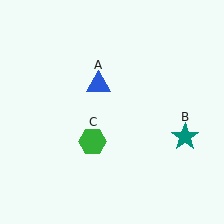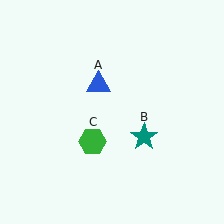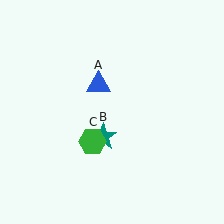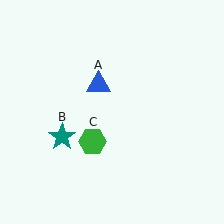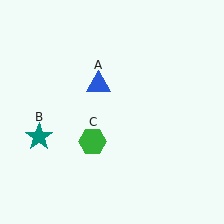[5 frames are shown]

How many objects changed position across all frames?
1 object changed position: teal star (object B).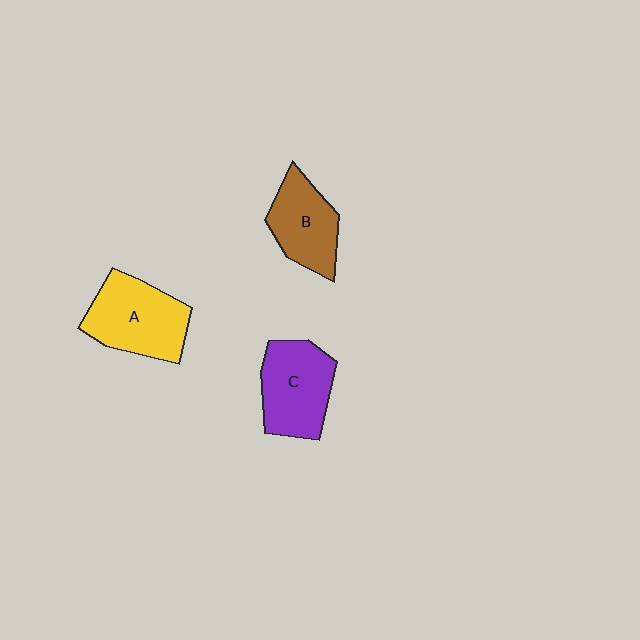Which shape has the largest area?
Shape A (yellow).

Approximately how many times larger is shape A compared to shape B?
Approximately 1.3 times.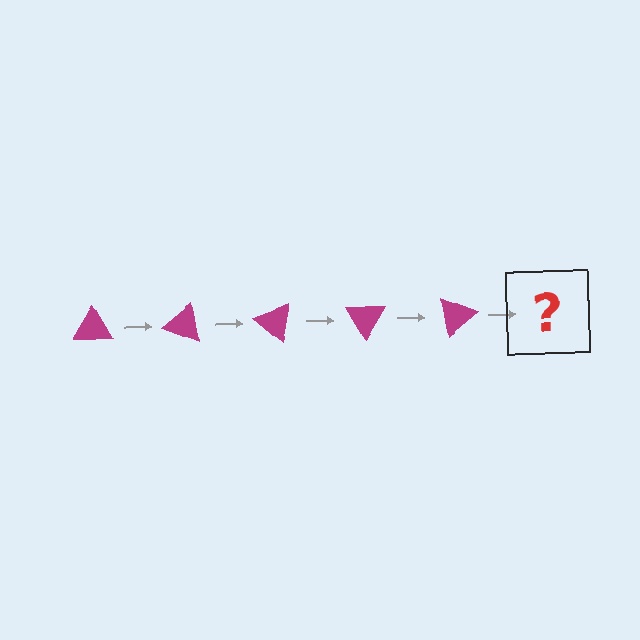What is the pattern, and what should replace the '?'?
The pattern is that the triangle rotates 20 degrees each step. The '?' should be a magenta triangle rotated 100 degrees.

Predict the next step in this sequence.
The next step is a magenta triangle rotated 100 degrees.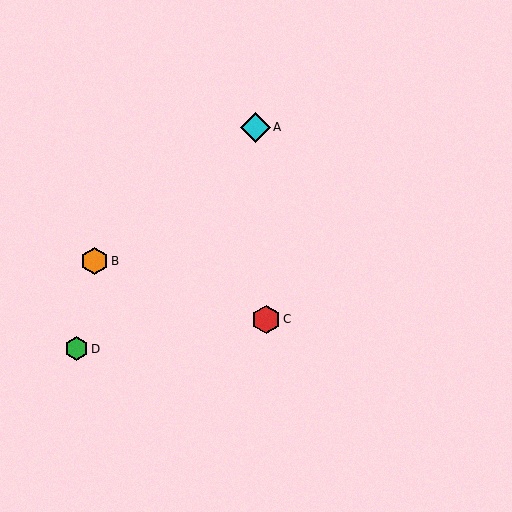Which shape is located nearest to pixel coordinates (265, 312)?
The red hexagon (labeled C) at (266, 319) is nearest to that location.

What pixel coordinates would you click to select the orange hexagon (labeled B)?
Click at (94, 261) to select the orange hexagon B.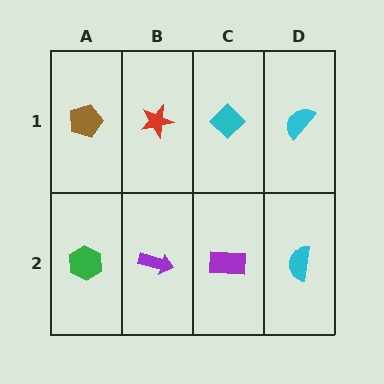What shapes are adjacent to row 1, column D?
A cyan semicircle (row 2, column D), a cyan diamond (row 1, column C).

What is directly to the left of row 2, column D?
A purple rectangle.